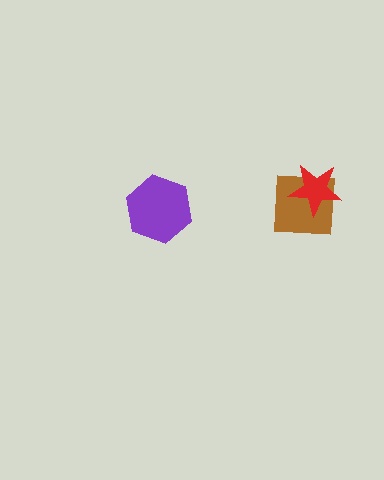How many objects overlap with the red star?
1 object overlaps with the red star.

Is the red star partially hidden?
No, no other shape covers it.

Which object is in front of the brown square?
The red star is in front of the brown square.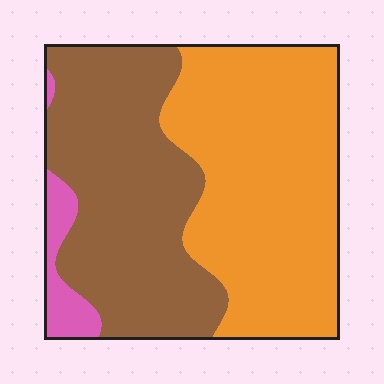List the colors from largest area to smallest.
From largest to smallest: orange, brown, pink.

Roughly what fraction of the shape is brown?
Brown covers about 45% of the shape.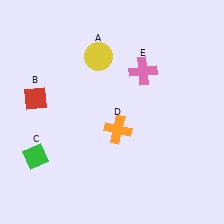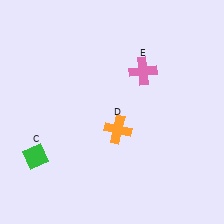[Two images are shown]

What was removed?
The yellow circle (A), the red diamond (B) were removed in Image 2.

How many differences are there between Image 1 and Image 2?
There are 2 differences between the two images.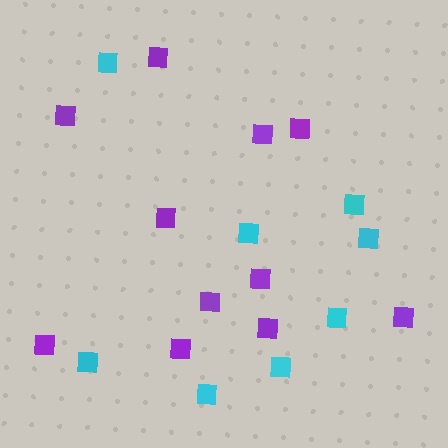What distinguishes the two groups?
There are 2 groups: one group of purple squares (11) and one group of cyan squares (8).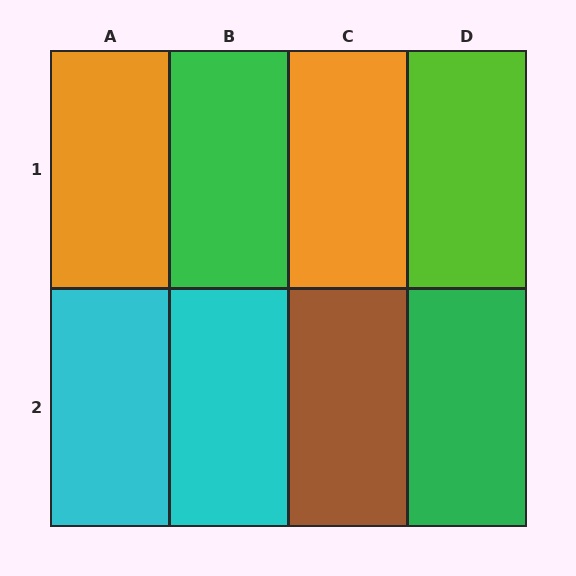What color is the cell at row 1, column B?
Green.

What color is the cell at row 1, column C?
Orange.